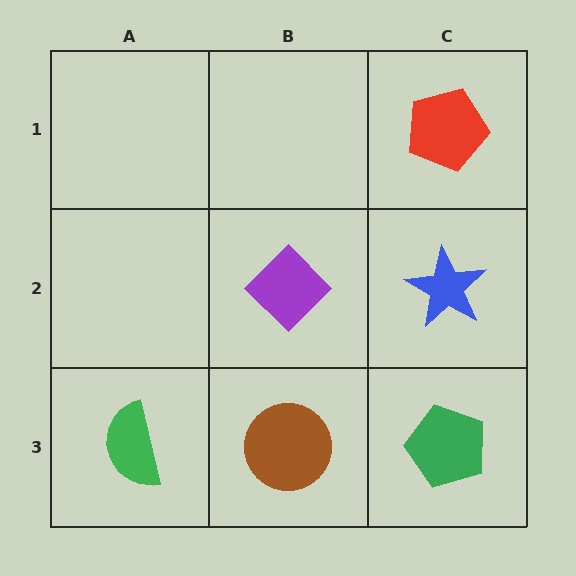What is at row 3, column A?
A green semicircle.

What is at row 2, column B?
A purple diamond.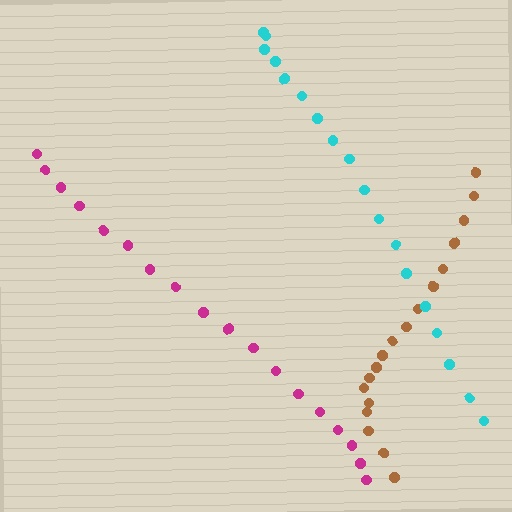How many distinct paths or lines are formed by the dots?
There are 3 distinct paths.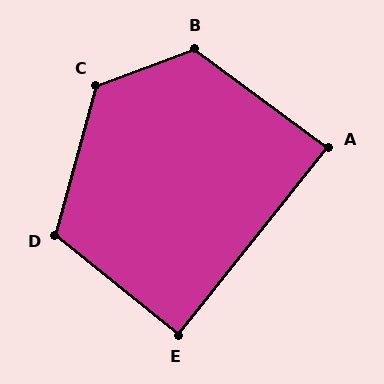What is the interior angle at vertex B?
Approximately 123 degrees (obtuse).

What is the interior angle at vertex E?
Approximately 90 degrees (approximately right).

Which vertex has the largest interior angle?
C, at approximately 126 degrees.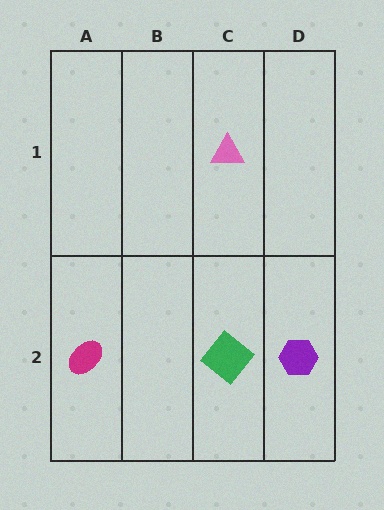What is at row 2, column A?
A magenta ellipse.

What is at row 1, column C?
A pink triangle.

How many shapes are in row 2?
3 shapes.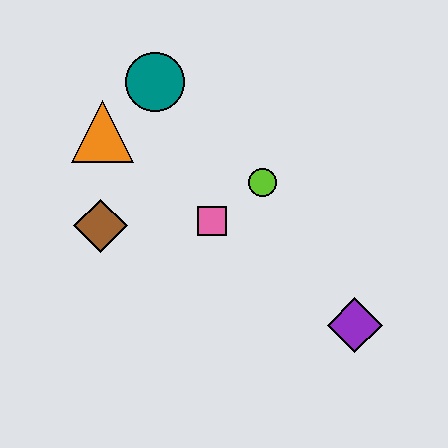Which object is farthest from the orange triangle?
The purple diamond is farthest from the orange triangle.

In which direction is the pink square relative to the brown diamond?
The pink square is to the right of the brown diamond.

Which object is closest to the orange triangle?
The teal circle is closest to the orange triangle.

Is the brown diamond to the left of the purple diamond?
Yes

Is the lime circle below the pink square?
No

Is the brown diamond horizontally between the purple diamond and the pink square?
No